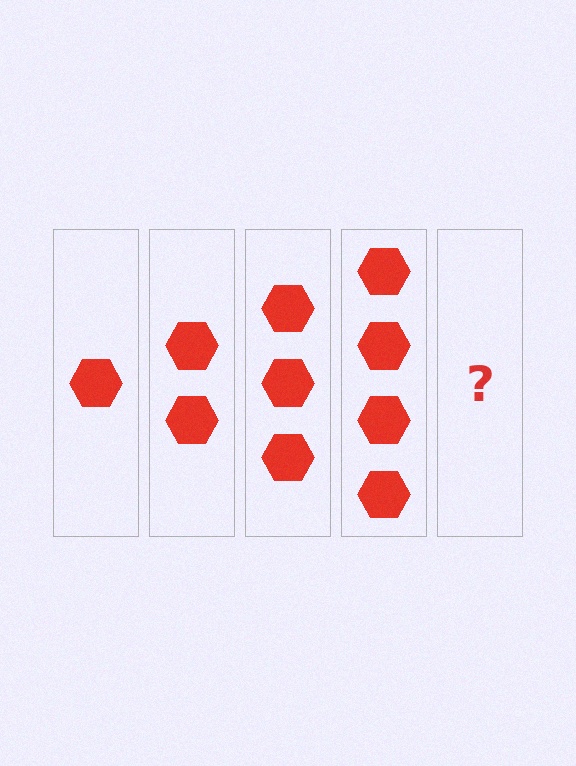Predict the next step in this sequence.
The next step is 5 hexagons.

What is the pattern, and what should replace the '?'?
The pattern is that each step adds one more hexagon. The '?' should be 5 hexagons.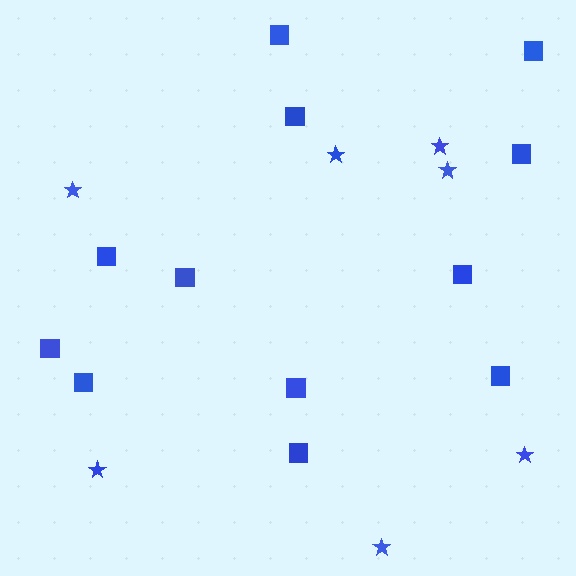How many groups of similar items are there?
There are 2 groups: one group of squares (12) and one group of stars (7).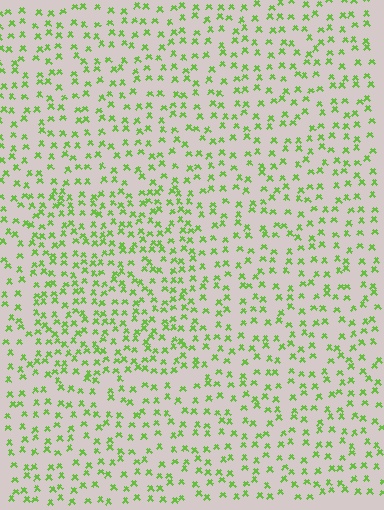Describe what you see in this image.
The image contains small lime elements arranged at two different densities. A rectangle-shaped region is visible where the elements are more densely packed than the surrounding area.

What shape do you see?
I see a rectangle.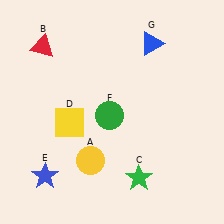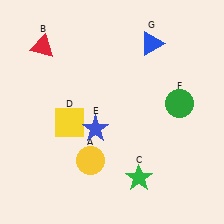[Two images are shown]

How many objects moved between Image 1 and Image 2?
2 objects moved between the two images.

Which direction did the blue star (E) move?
The blue star (E) moved right.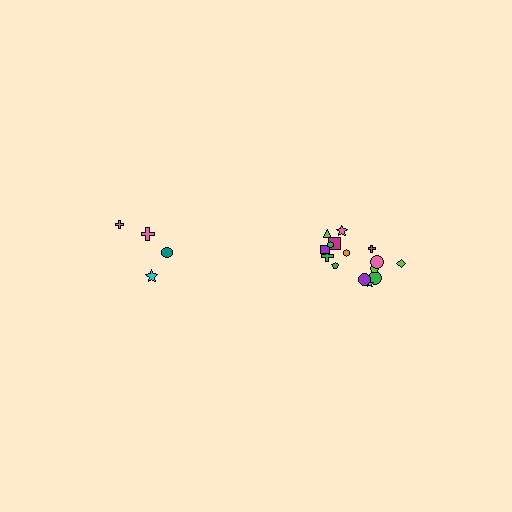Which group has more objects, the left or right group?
The right group.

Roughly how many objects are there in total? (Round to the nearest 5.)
Roughly 20 objects in total.